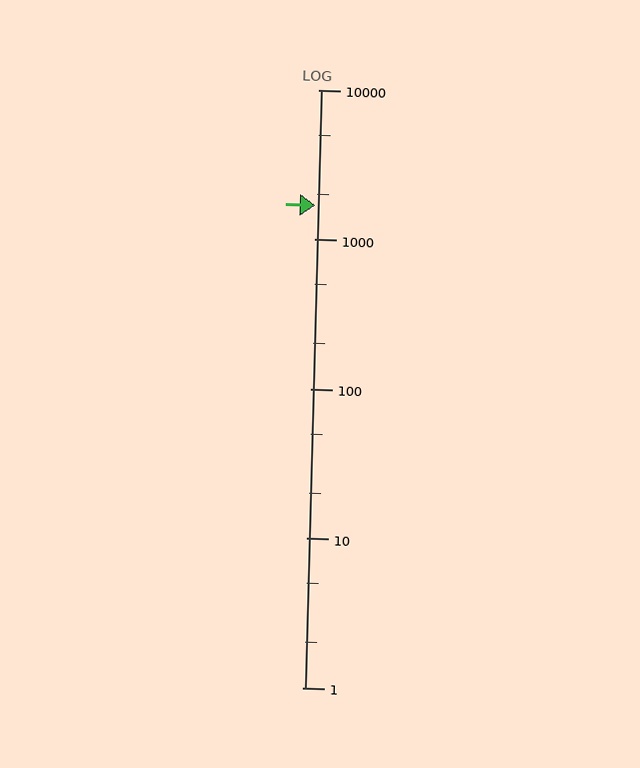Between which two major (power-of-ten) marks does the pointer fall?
The pointer is between 1000 and 10000.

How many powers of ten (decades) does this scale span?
The scale spans 4 decades, from 1 to 10000.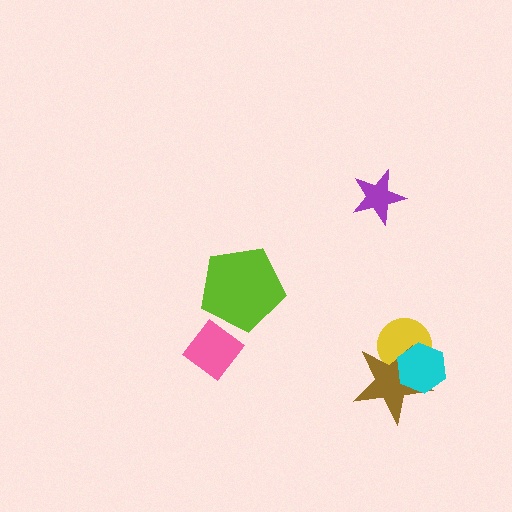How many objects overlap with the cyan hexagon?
2 objects overlap with the cyan hexagon.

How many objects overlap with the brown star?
2 objects overlap with the brown star.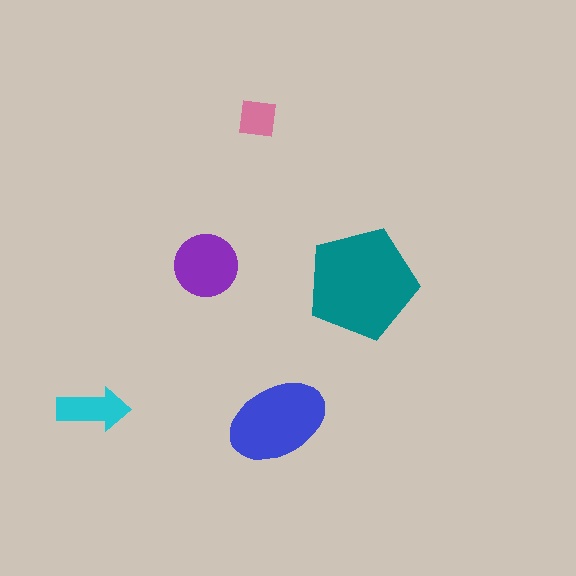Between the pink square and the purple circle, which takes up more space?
The purple circle.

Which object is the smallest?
The pink square.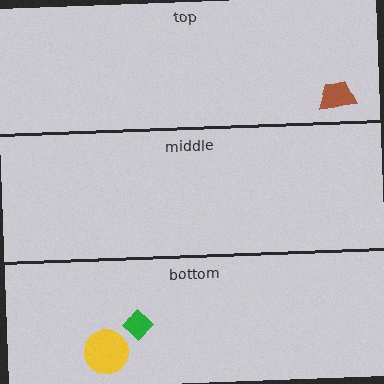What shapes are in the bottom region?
The green diamond, the yellow circle.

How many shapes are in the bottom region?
2.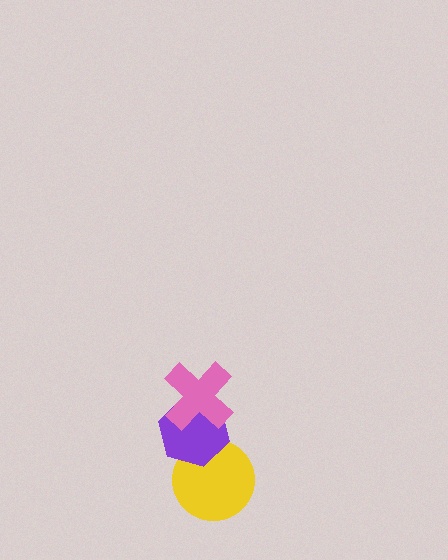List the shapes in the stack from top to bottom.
From top to bottom: the pink cross, the purple hexagon, the yellow circle.